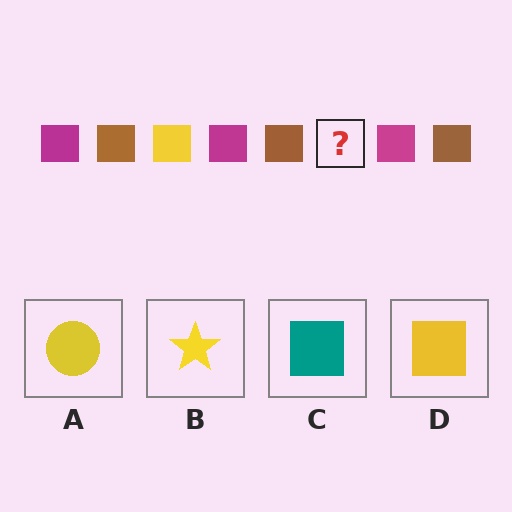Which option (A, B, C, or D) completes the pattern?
D.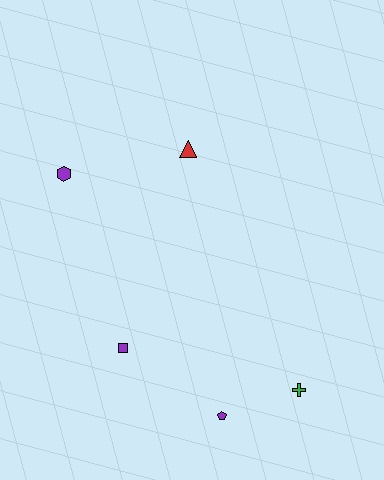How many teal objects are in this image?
There are no teal objects.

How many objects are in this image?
There are 5 objects.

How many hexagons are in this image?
There is 1 hexagon.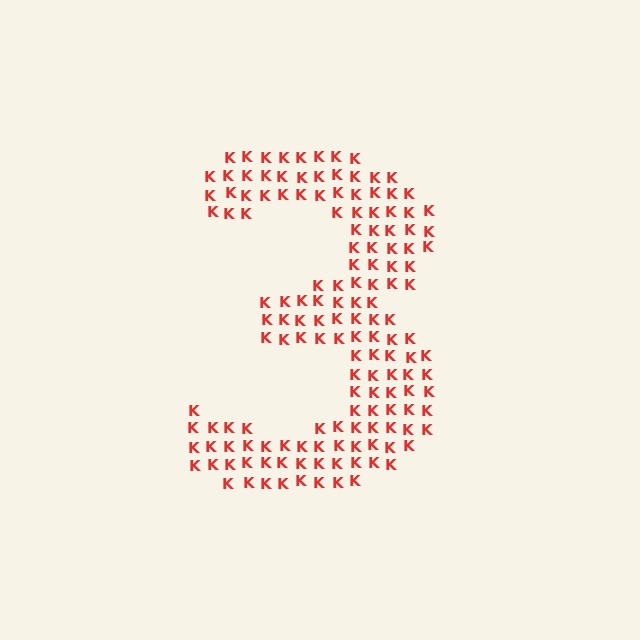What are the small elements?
The small elements are letter K's.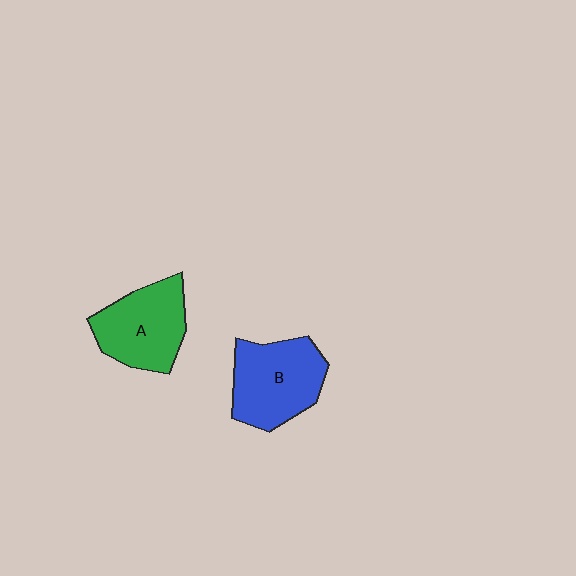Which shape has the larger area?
Shape B (blue).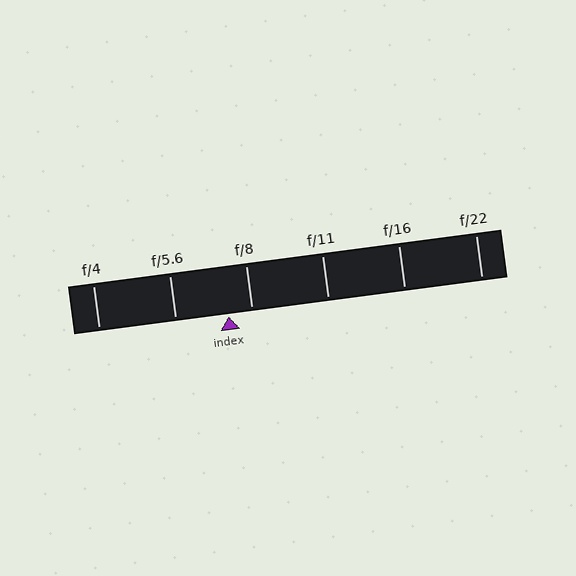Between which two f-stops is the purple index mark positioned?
The index mark is between f/5.6 and f/8.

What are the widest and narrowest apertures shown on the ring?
The widest aperture shown is f/4 and the narrowest is f/22.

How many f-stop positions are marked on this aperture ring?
There are 6 f-stop positions marked.